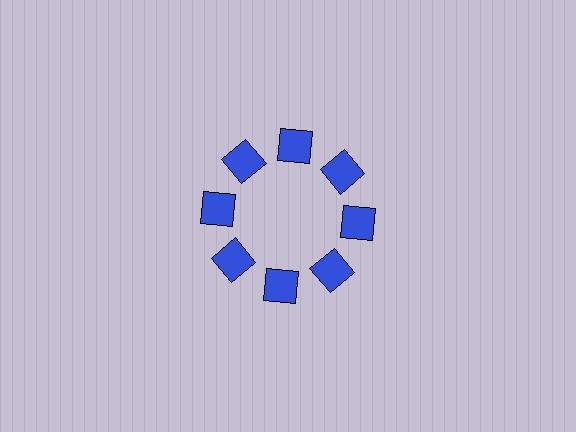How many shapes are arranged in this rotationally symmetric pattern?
There are 8 shapes, arranged in 8 groups of 1.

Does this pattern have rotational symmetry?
Yes, this pattern has 8-fold rotational symmetry. It looks the same after rotating 45 degrees around the center.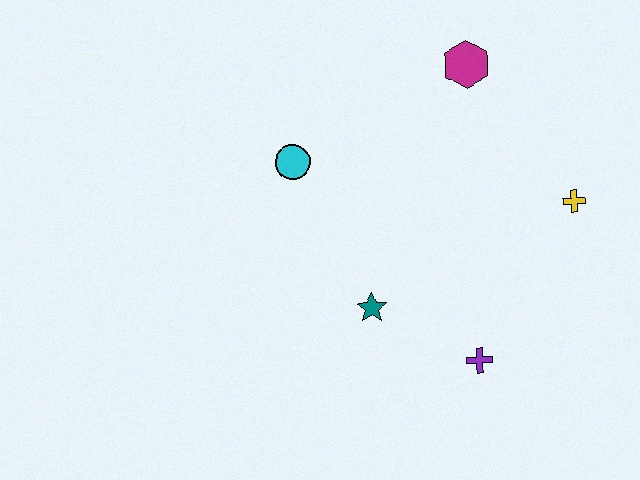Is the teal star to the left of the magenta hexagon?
Yes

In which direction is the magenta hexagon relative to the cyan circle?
The magenta hexagon is to the right of the cyan circle.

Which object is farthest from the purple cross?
The magenta hexagon is farthest from the purple cross.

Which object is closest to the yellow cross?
The magenta hexagon is closest to the yellow cross.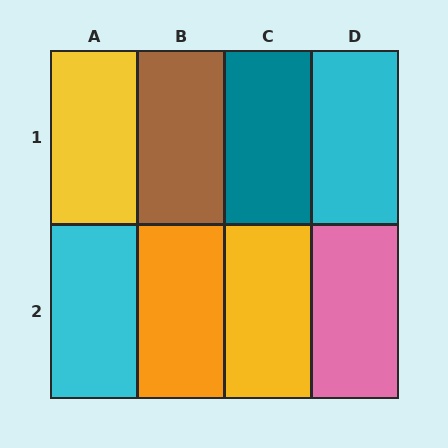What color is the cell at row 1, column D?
Cyan.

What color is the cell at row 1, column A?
Yellow.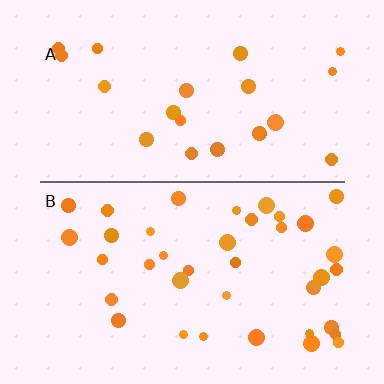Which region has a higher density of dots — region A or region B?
B (the bottom).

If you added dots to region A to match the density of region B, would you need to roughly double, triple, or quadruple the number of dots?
Approximately double.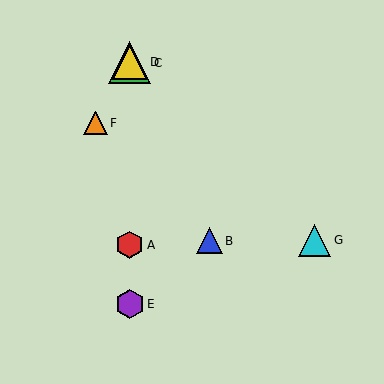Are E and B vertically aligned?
No, E is at x≈130 and B is at x≈209.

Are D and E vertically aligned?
Yes, both are at x≈130.